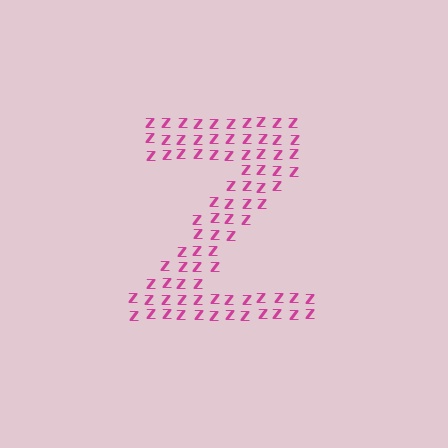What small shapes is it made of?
It is made of small letter Z's.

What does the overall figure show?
The overall figure shows the letter Z.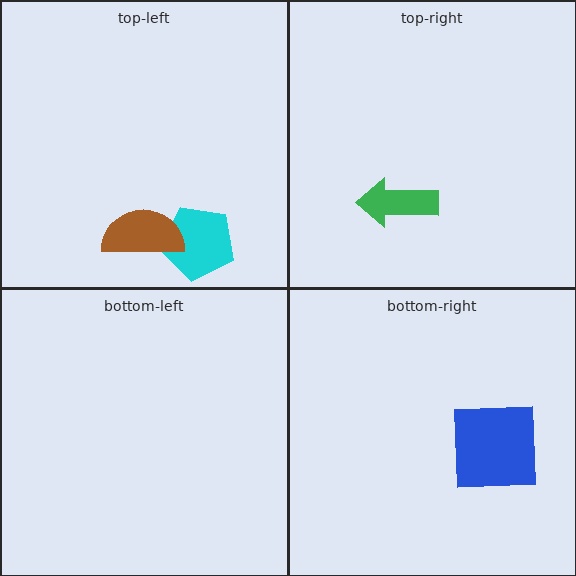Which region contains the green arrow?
The top-right region.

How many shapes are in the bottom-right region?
1.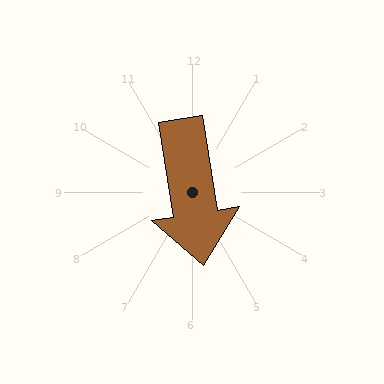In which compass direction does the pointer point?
South.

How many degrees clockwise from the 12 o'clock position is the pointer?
Approximately 171 degrees.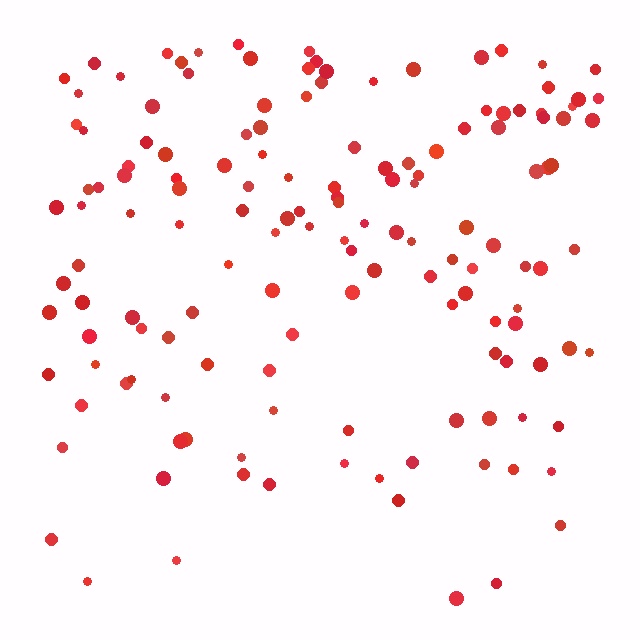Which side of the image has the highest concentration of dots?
The top.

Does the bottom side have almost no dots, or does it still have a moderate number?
Still a moderate number, just noticeably fewer than the top.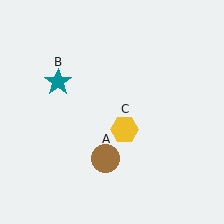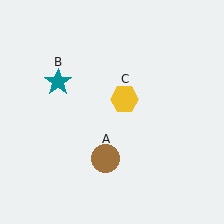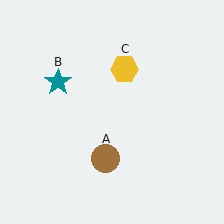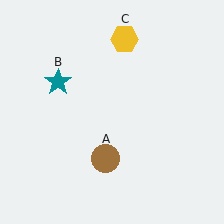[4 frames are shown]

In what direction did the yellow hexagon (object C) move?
The yellow hexagon (object C) moved up.